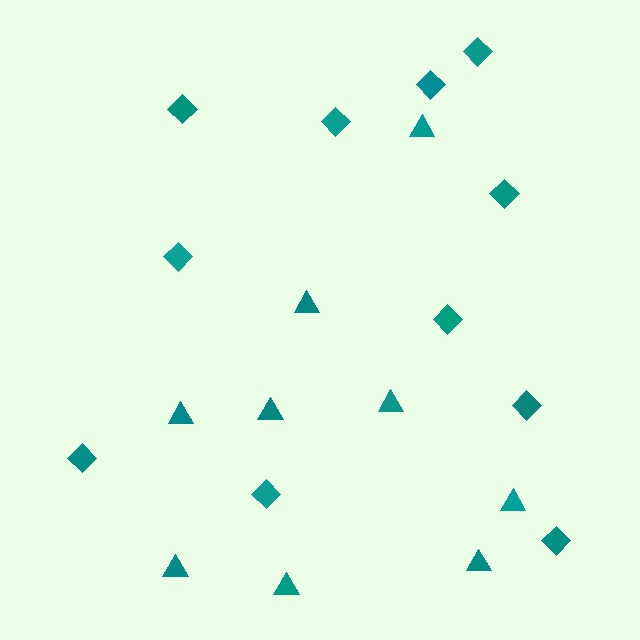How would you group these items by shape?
There are 2 groups: one group of triangles (9) and one group of diamonds (11).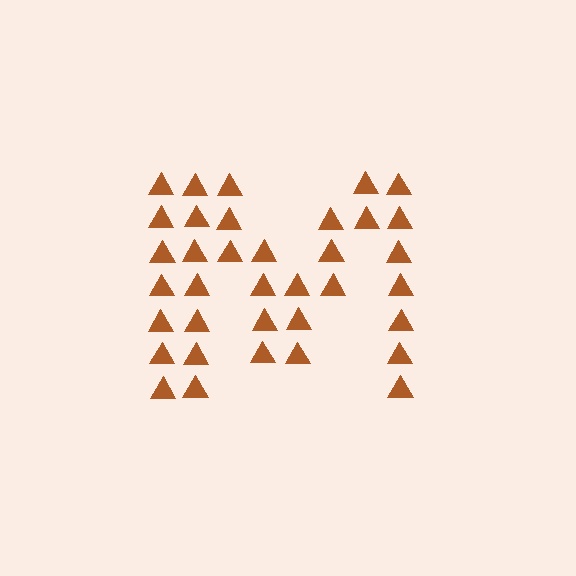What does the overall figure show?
The overall figure shows the letter M.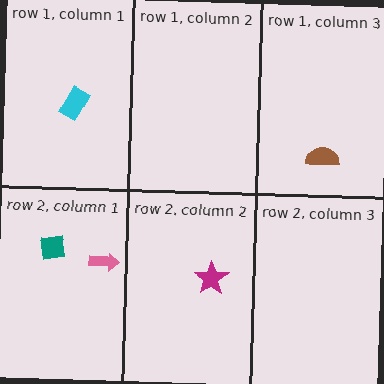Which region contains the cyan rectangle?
The row 1, column 1 region.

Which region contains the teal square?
The row 2, column 1 region.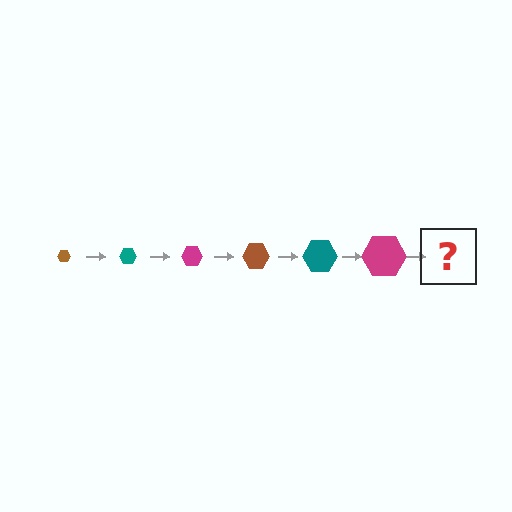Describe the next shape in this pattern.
It should be a brown hexagon, larger than the previous one.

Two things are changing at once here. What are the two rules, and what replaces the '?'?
The two rules are that the hexagon grows larger each step and the color cycles through brown, teal, and magenta. The '?' should be a brown hexagon, larger than the previous one.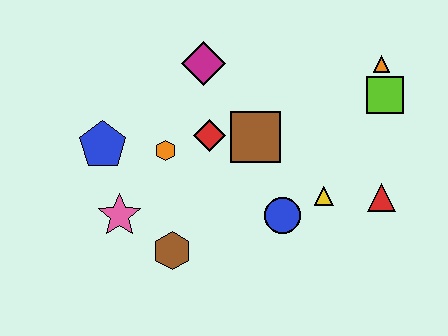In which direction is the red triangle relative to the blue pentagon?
The red triangle is to the right of the blue pentagon.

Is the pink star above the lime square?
No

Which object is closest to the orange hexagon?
The red diamond is closest to the orange hexagon.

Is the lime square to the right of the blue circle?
Yes